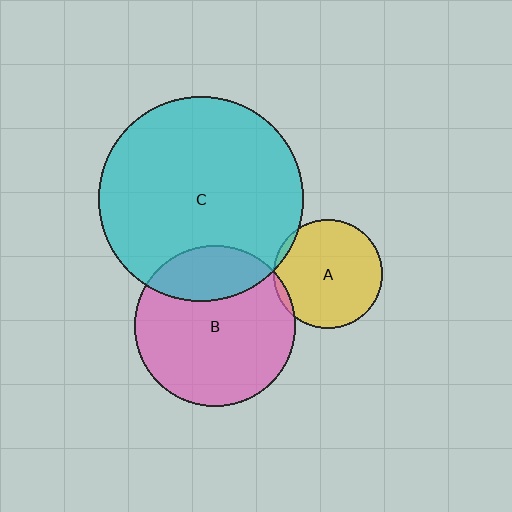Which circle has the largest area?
Circle C (cyan).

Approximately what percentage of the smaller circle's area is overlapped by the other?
Approximately 5%.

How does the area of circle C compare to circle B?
Approximately 1.6 times.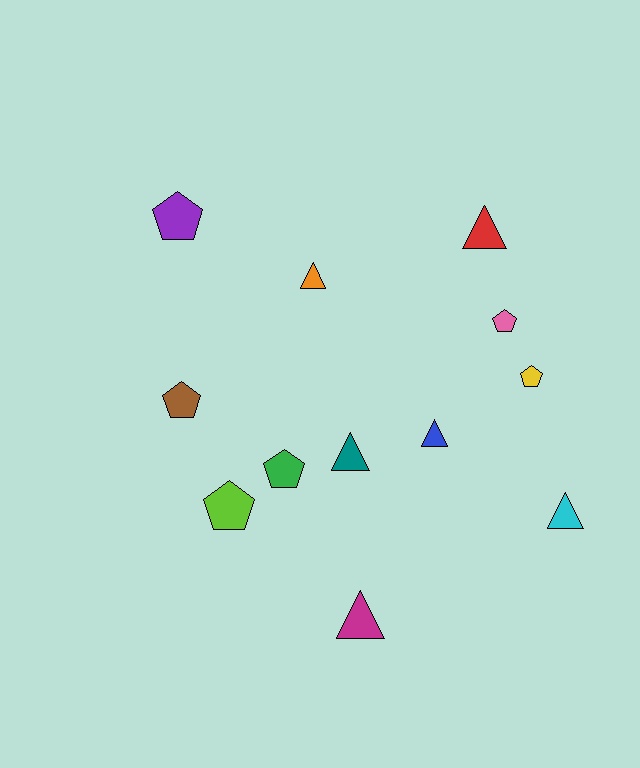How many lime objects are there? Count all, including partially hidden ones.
There is 1 lime object.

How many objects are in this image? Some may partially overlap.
There are 12 objects.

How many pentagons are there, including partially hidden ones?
There are 6 pentagons.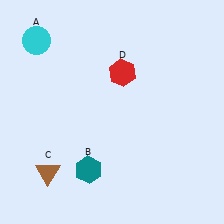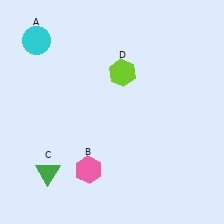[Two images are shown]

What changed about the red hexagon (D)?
In Image 1, D is red. In Image 2, it changed to lime.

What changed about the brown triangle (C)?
In Image 1, C is brown. In Image 2, it changed to green.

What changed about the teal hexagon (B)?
In Image 1, B is teal. In Image 2, it changed to pink.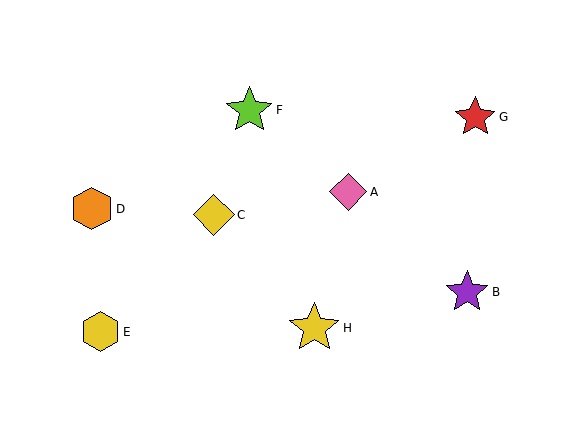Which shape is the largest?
The yellow star (labeled H) is the largest.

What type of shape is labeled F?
Shape F is a lime star.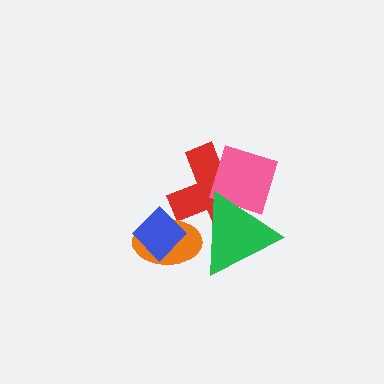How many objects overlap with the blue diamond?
1 object overlaps with the blue diamond.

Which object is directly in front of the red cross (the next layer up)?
The orange ellipse is directly in front of the red cross.